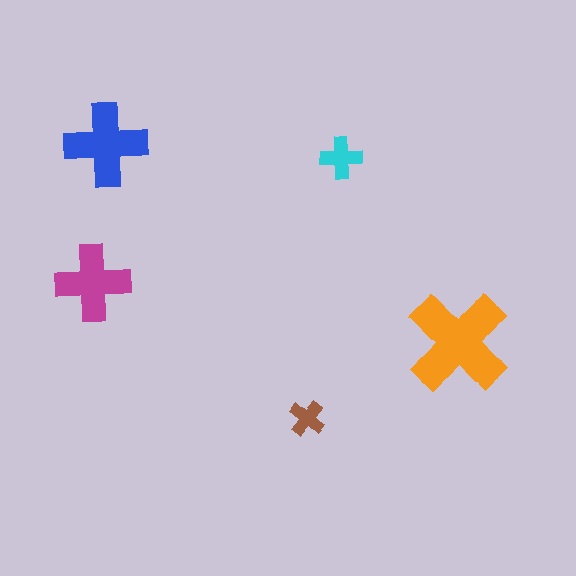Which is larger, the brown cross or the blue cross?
The blue one.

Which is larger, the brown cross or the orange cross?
The orange one.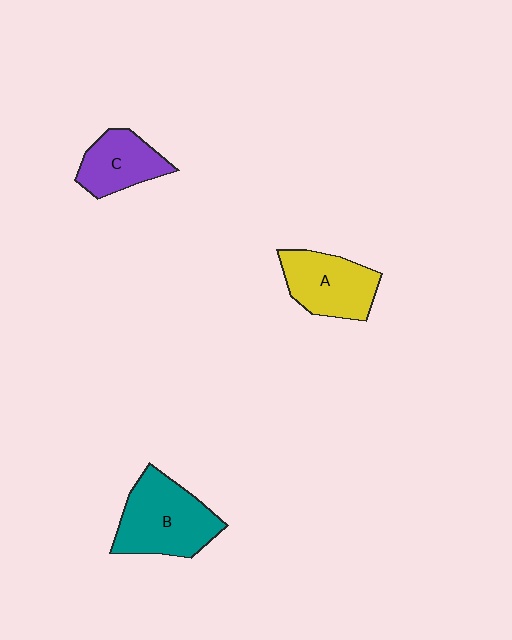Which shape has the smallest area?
Shape C (purple).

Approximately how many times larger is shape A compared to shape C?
Approximately 1.2 times.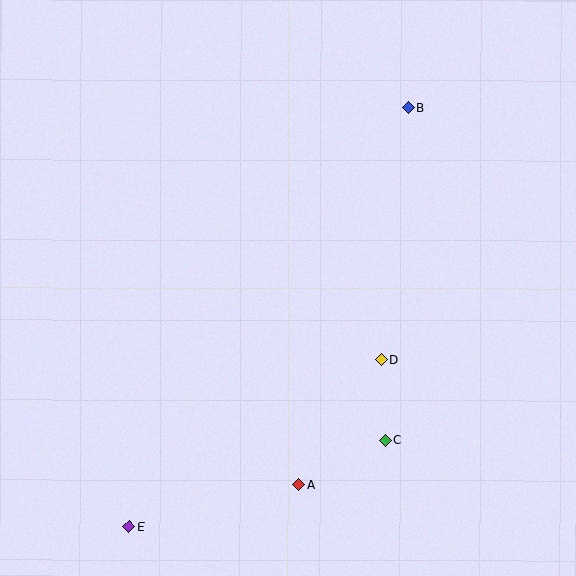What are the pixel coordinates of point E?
Point E is at (129, 526).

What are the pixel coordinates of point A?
Point A is at (298, 485).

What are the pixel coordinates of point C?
Point C is at (385, 440).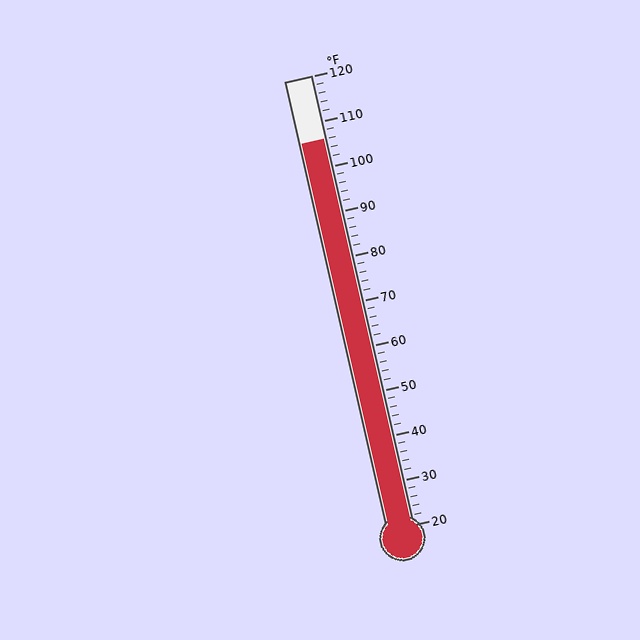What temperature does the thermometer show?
The thermometer shows approximately 106°F.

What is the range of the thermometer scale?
The thermometer scale ranges from 20°F to 120°F.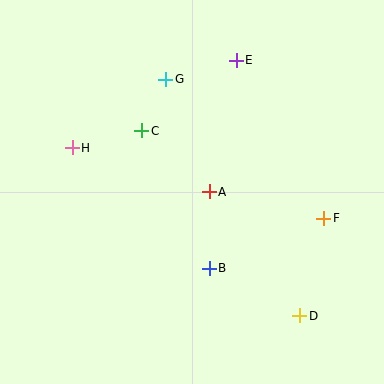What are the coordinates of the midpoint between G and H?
The midpoint between G and H is at (119, 114).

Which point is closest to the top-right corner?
Point E is closest to the top-right corner.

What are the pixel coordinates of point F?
Point F is at (324, 218).